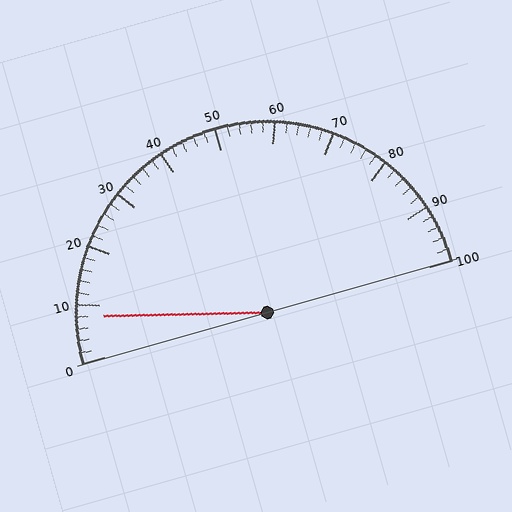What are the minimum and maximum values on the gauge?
The gauge ranges from 0 to 100.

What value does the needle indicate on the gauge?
The needle indicates approximately 8.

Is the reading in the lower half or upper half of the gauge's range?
The reading is in the lower half of the range (0 to 100).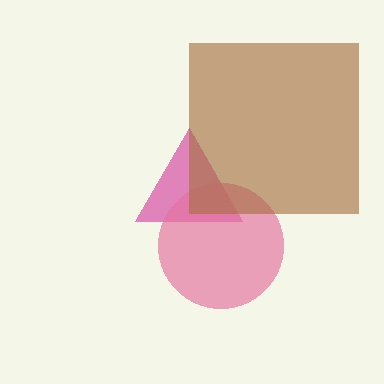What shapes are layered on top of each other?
The layered shapes are: a magenta triangle, a pink circle, a brown square.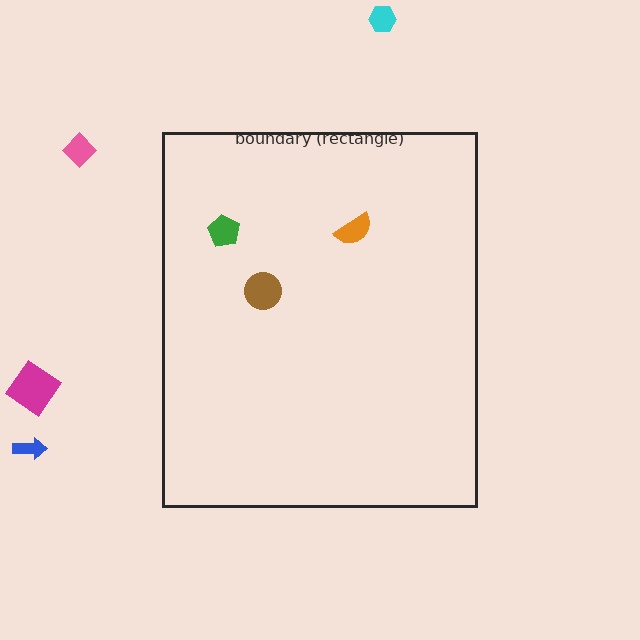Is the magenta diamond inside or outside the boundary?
Outside.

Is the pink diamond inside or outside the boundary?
Outside.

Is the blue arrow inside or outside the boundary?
Outside.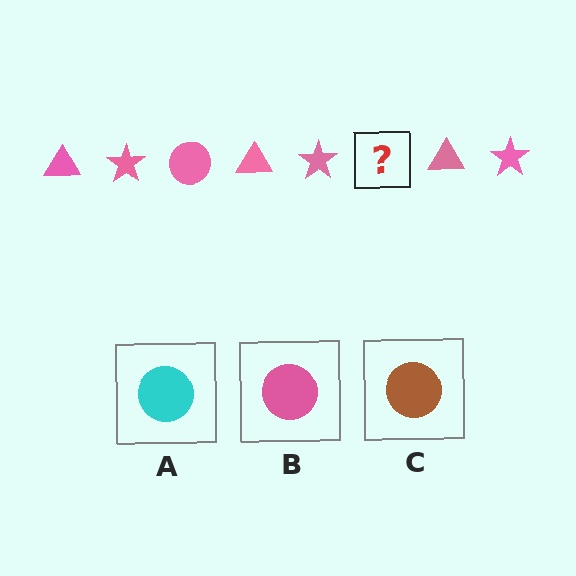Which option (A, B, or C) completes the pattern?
B.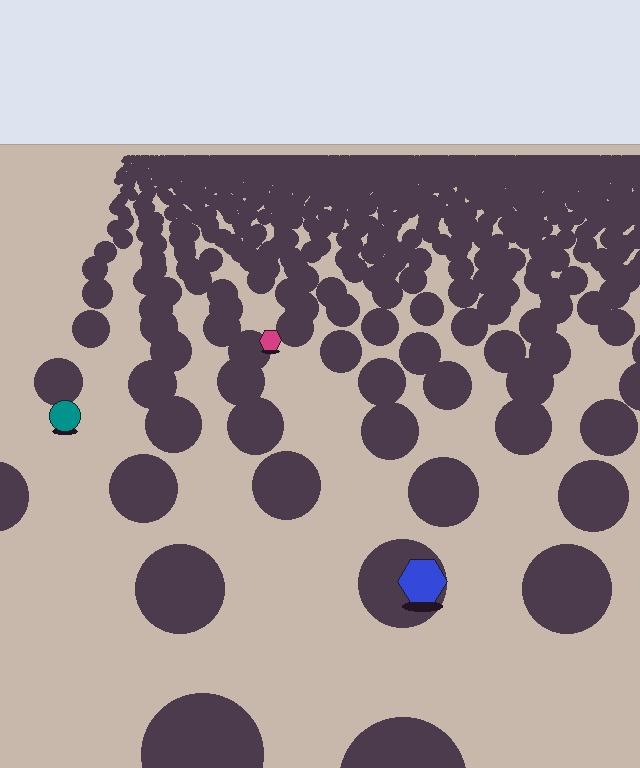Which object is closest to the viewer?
The blue hexagon is closest. The texture marks near it are larger and more spread out.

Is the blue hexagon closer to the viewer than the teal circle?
Yes. The blue hexagon is closer — you can tell from the texture gradient: the ground texture is coarser near it.